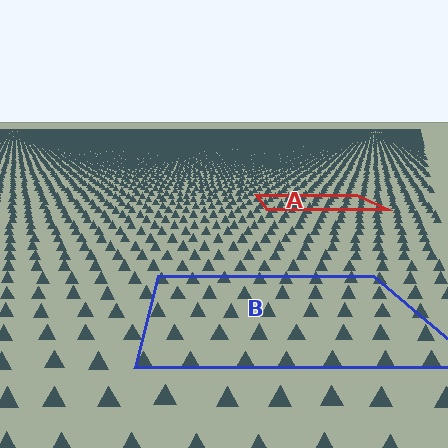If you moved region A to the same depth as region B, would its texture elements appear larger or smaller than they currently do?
They would appear larger. At a closer depth, the same texture elements are projected at a bigger on-screen size.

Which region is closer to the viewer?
Region B is closer. The texture elements there are larger and more spread out.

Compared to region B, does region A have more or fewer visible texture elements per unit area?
Region A has more texture elements per unit area — they are packed more densely because it is farther away.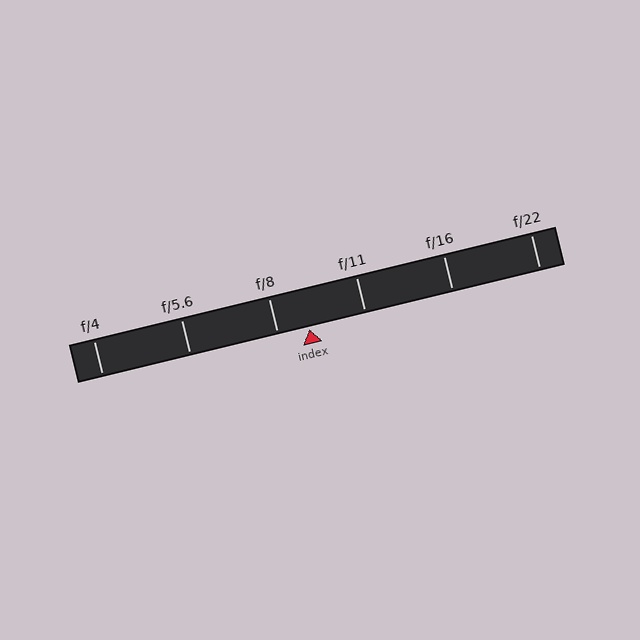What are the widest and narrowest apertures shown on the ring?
The widest aperture shown is f/4 and the narrowest is f/22.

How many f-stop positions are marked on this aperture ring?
There are 6 f-stop positions marked.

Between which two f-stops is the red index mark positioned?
The index mark is between f/8 and f/11.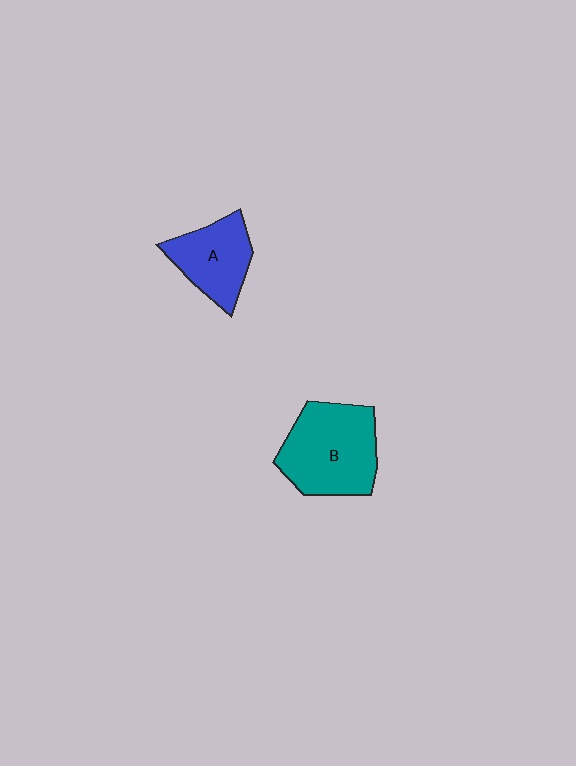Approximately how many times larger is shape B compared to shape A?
Approximately 1.5 times.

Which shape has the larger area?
Shape B (teal).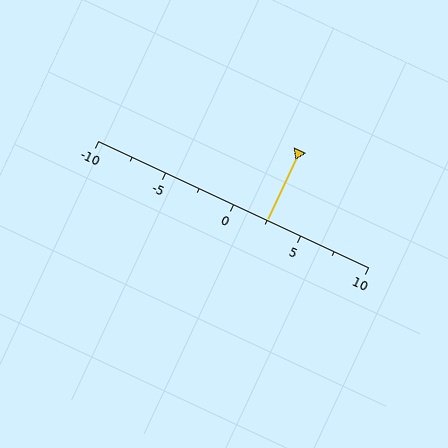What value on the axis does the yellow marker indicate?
The marker indicates approximately 2.5.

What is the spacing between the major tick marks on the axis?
The major ticks are spaced 5 apart.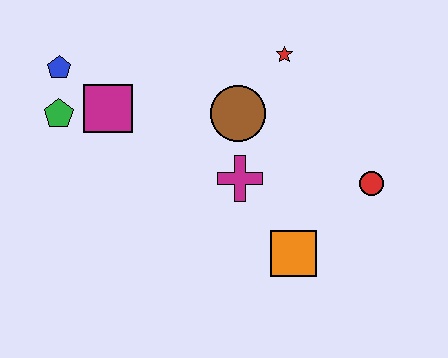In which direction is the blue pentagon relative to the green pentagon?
The blue pentagon is above the green pentagon.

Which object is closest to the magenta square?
The green pentagon is closest to the magenta square.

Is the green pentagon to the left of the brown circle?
Yes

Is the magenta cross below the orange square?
No